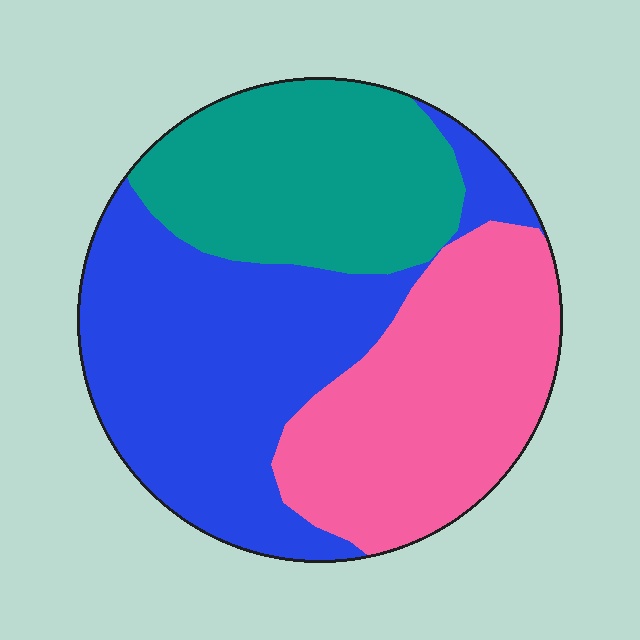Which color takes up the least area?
Teal, at roughly 25%.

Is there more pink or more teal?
Pink.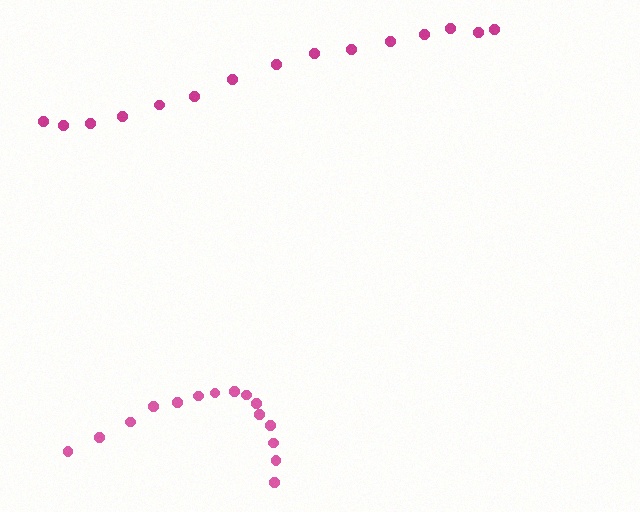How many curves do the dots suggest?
There are 2 distinct paths.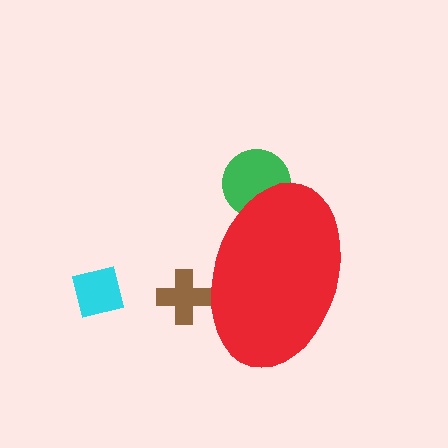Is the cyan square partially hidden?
No, the cyan square is fully visible.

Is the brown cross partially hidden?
Yes, the brown cross is partially hidden behind the red ellipse.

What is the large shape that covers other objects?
A red ellipse.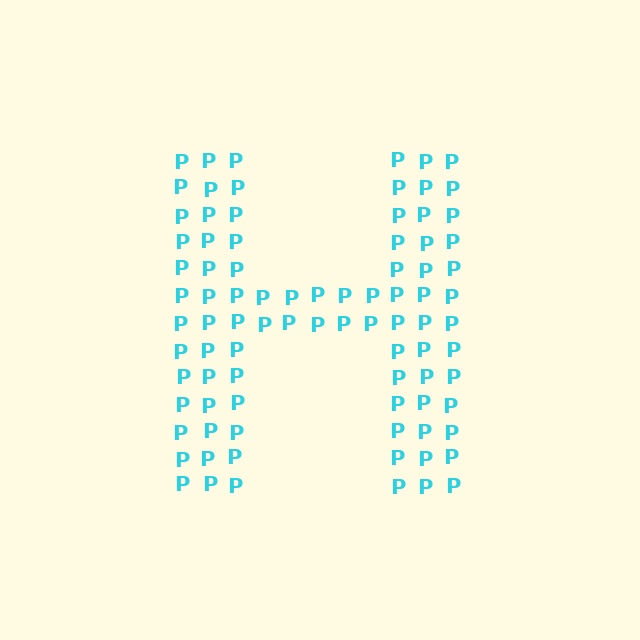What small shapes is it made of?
It is made of small letter P's.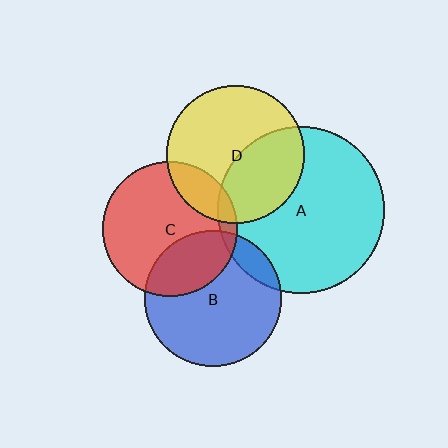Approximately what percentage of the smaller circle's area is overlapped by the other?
Approximately 5%.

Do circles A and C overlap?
Yes.